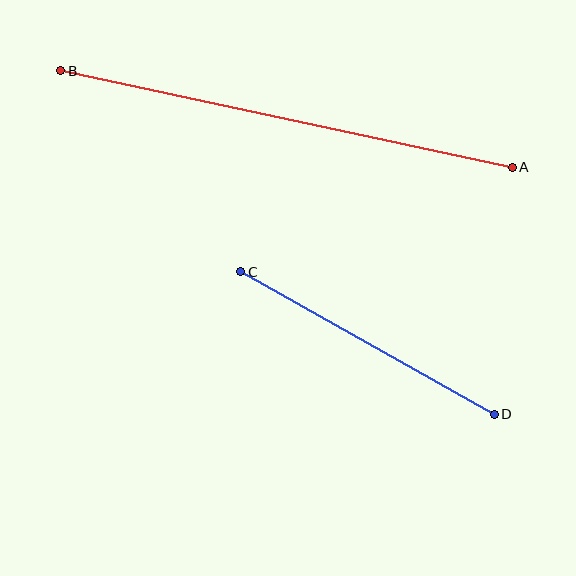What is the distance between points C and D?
The distance is approximately 291 pixels.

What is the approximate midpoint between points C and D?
The midpoint is at approximately (367, 343) pixels.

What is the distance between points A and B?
The distance is approximately 462 pixels.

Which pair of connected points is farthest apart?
Points A and B are farthest apart.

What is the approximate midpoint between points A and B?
The midpoint is at approximately (287, 119) pixels.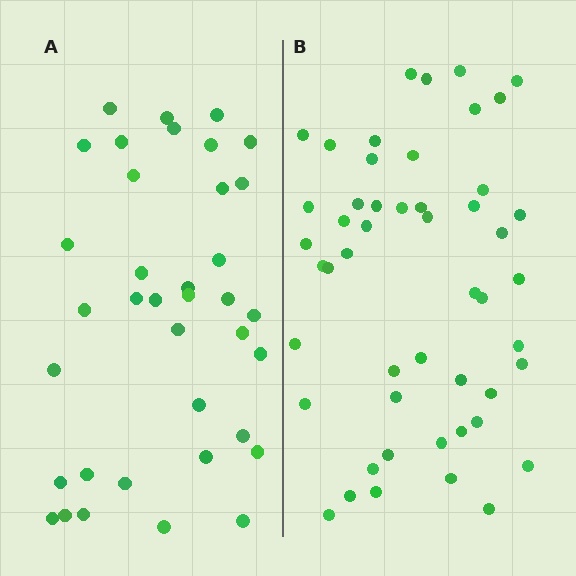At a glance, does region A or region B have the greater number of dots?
Region B (the right region) has more dots.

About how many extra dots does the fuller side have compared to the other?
Region B has approximately 15 more dots than region A.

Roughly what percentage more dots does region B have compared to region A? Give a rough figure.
About 35% more.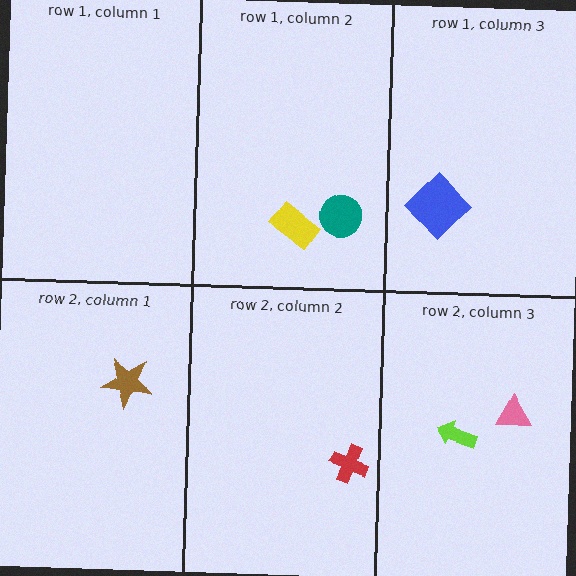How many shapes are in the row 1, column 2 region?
2.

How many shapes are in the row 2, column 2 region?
1.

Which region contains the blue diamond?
The row 1, column 3 region.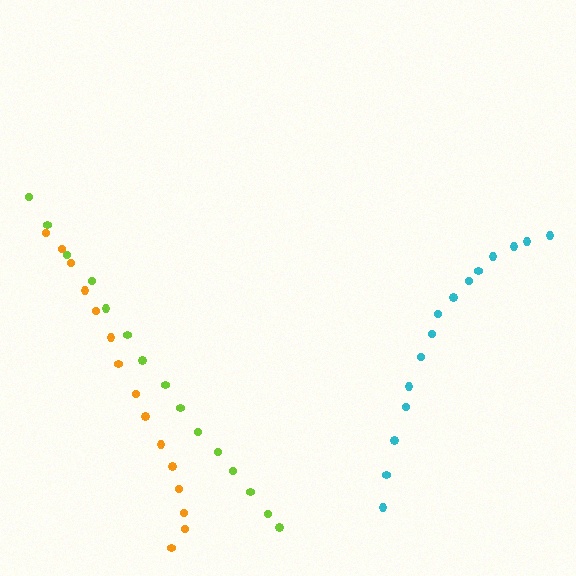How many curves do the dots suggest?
There are 3 distinct paths.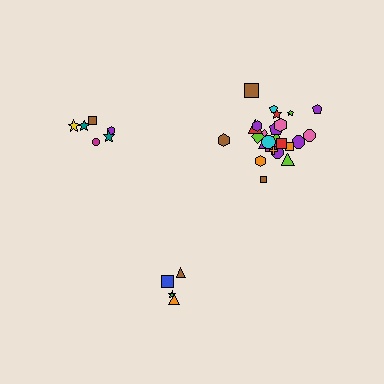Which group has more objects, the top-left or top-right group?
The top-right group.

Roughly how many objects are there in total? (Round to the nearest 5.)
Roughly 35 objects in total.